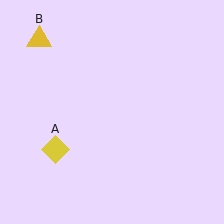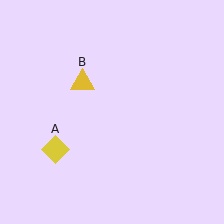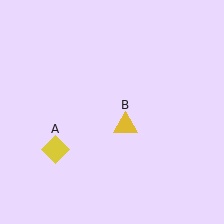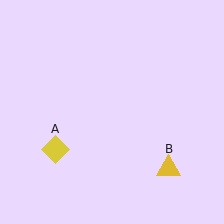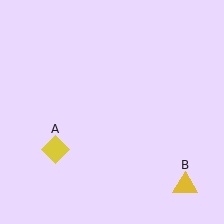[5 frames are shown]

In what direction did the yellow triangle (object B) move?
The yellow triangle (object B) moved down and to the right.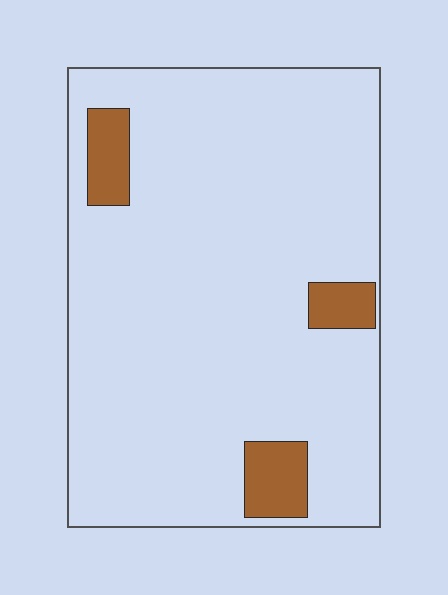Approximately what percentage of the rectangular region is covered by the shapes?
Approximately 10%.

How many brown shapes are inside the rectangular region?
3.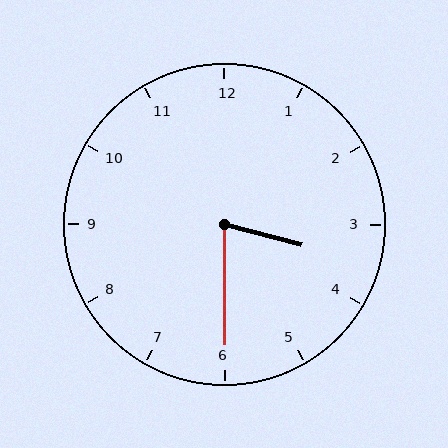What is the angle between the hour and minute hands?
Approximately 75 degrees.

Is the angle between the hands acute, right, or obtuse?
It is acute.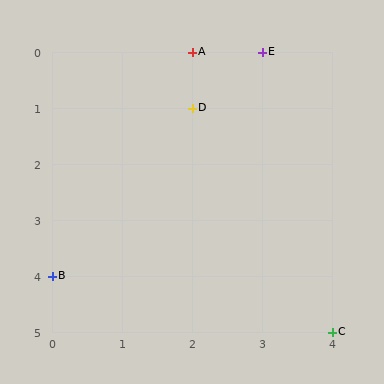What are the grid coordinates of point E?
Point E is at grid coordinates (3, 0).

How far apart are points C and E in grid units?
Points C and E are 1 column and 5 rows apart (about 5.1 grid units diagonally).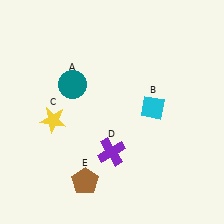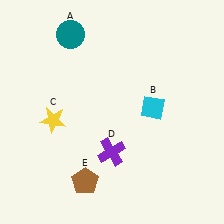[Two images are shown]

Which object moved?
The teal circle (A) moved up.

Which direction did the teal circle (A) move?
The teal circle (A) moved up.